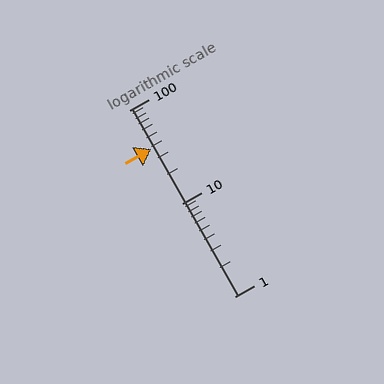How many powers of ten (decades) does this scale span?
The scale spans 2 decades, from 1 to 100.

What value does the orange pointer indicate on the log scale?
The pointer indicates approximately 38.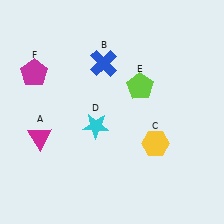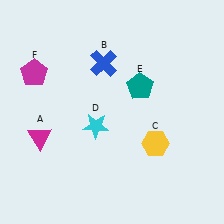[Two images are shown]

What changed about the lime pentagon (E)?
In Image 1, E is lime. In Image 2, it changed to teal.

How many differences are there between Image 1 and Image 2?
There is 1 difference between the two images.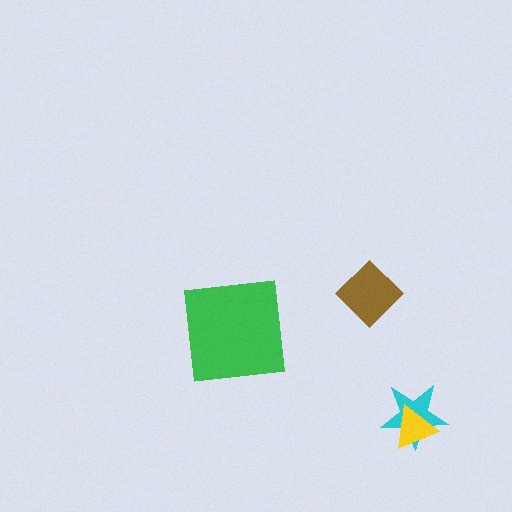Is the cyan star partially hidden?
Yes, it is partially covered by another shape.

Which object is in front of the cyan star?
The yellow triangle is in front of the cyan star.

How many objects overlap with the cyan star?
1 object overlaps with the cyan star.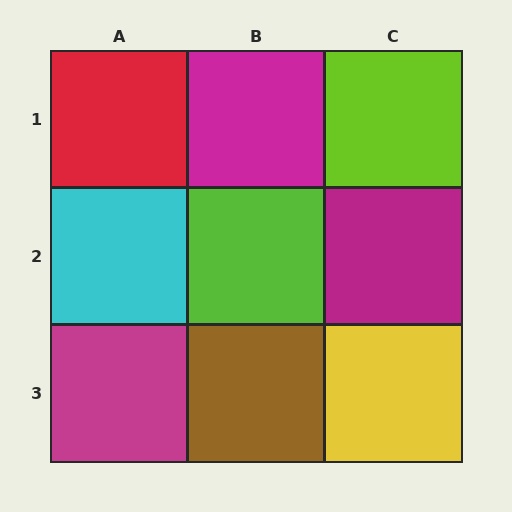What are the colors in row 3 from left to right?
Magenta, brown, yellow.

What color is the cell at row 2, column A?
Cyan.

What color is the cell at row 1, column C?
Lime.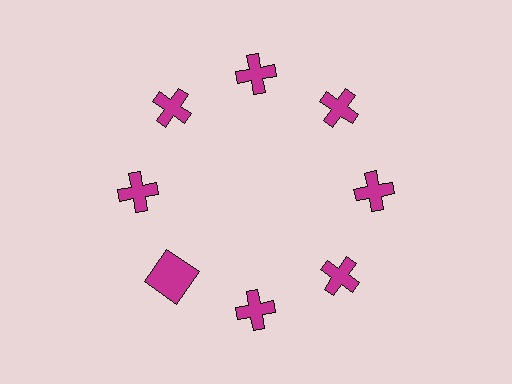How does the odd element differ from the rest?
It has a different shape: square instead of cross.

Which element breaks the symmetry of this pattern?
The magenta square at roughly the 8 o'clock position breaks the symmetry. All other shapes are magenta crosses.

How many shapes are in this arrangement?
There are 8 shapes arranged in a ring pattern.